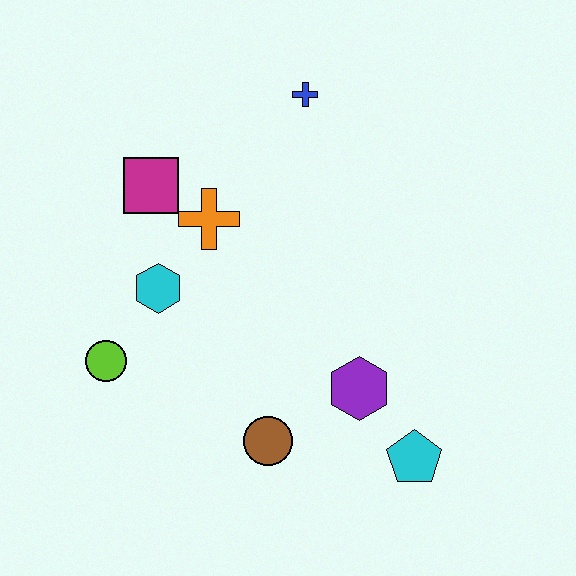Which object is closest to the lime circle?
The cyan hexagon is closest to the lime circle.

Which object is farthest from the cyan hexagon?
The cyan pentagon is farthest from the cyan hexagon.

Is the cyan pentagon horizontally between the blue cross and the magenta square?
No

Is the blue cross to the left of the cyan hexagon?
No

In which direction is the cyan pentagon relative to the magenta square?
The cyan pentagon is below the magenta square.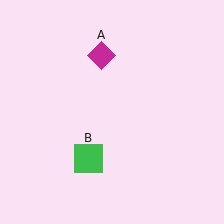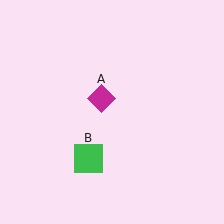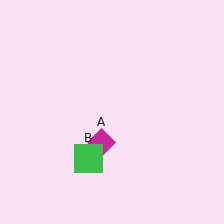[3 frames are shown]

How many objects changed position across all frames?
1 object changed position: magenta diamond (object A).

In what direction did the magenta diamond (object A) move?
The magenta diamond (object A) moved down.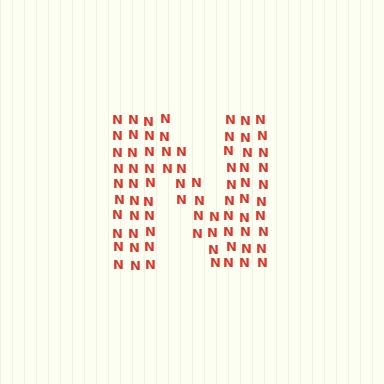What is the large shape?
The large shape is the letter N.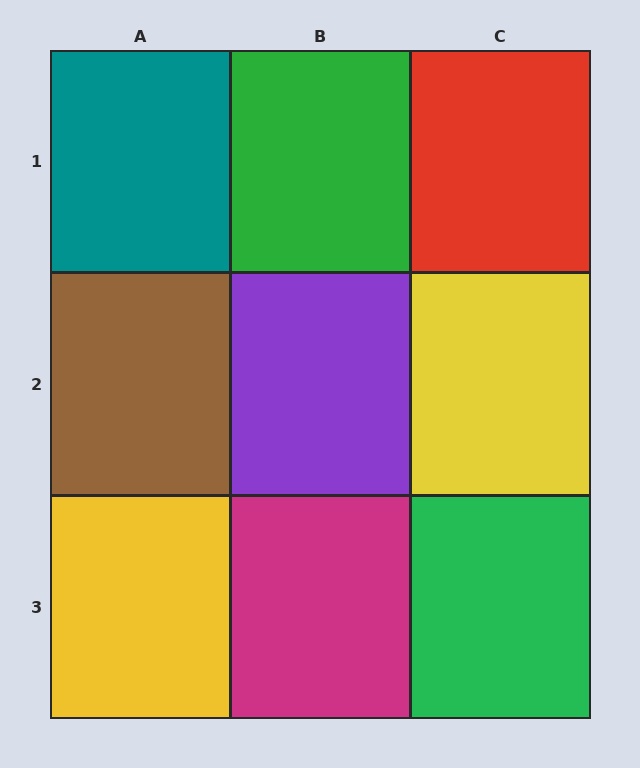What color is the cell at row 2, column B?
Purple.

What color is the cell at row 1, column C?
Red.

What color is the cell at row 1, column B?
Green.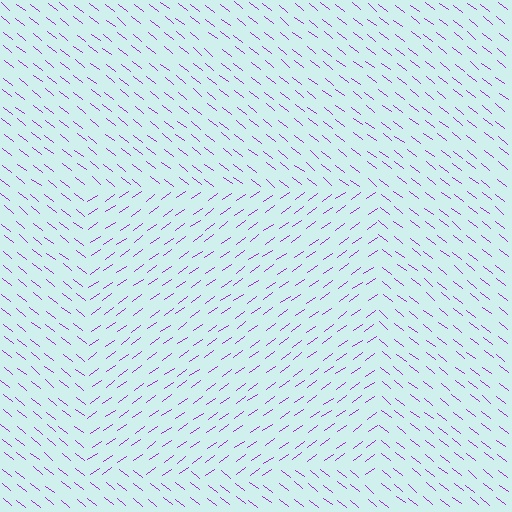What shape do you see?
I see a rectangle.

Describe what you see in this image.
The image is filled with small purple line segments. A rectangle region in the image has lines oriented differently from the surrounding lines, creating a visible texture boundary.